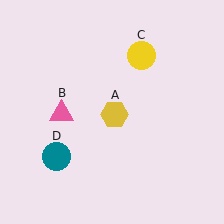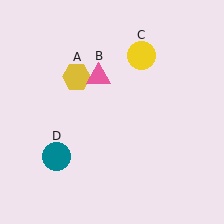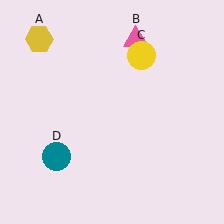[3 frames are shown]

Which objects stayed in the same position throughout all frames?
Yellow circle (object C) and teal circle (object D) remained stationary.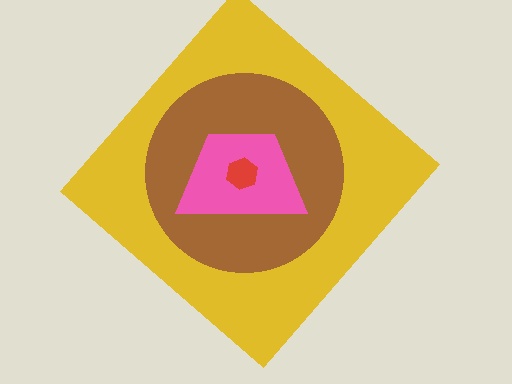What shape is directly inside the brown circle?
The pink trapezoid.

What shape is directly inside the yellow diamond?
The brown circle.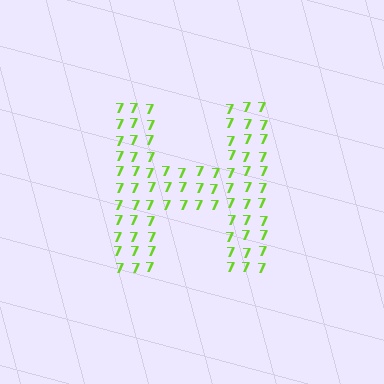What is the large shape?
The large shape is the letter H.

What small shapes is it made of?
It is made of small digit 7's.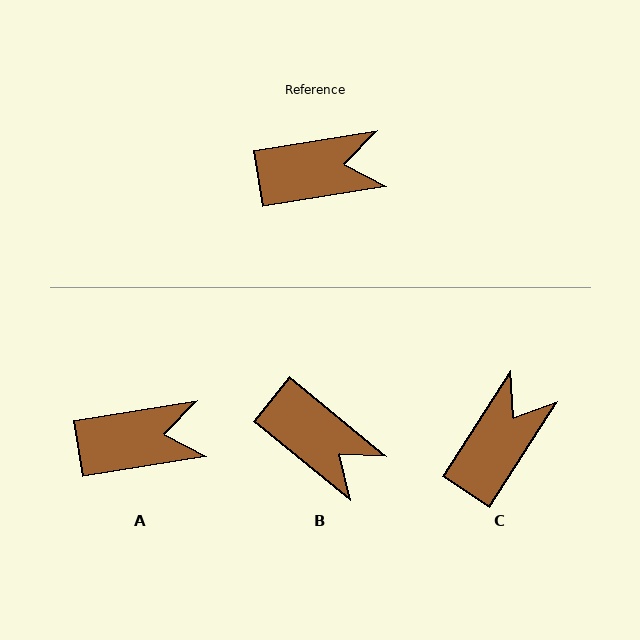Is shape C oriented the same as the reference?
No, it is off by about 48 degrees.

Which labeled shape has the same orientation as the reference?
A.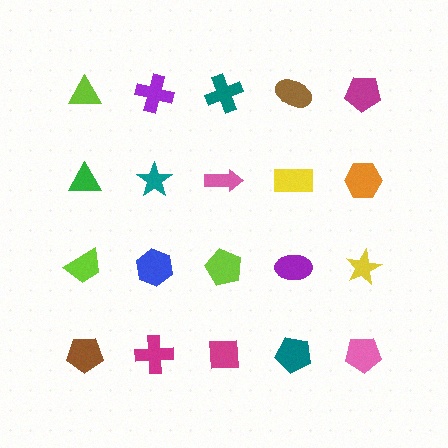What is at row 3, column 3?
A lime pentagon.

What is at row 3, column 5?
A yellow star.